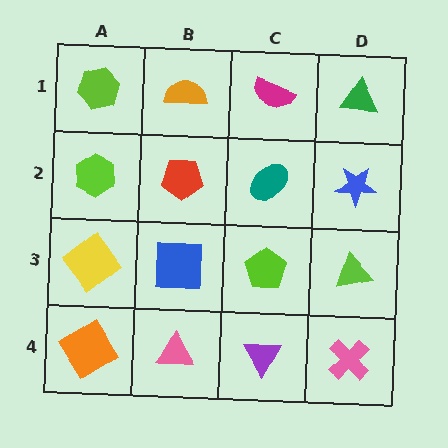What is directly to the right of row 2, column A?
A red pentagon.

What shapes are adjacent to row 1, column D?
A blue star (row 2, column D), a magenta semicircle (row 1, column C).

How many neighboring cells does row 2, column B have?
4.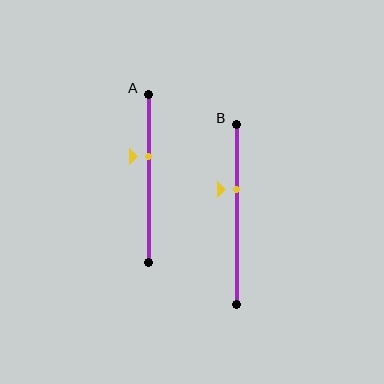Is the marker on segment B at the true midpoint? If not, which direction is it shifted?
No, the marker on segment B is shifted upward by about 14% of the segment length.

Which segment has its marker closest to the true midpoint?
Segment A has its marker closest to the true midpoint.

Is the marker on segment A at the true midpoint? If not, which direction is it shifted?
No, the marker on segment A is shifted upward by about 13% of the segment length.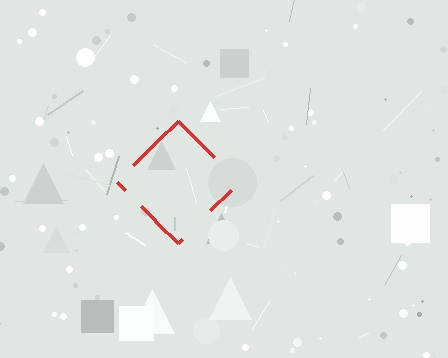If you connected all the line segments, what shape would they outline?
They would outline a diamond.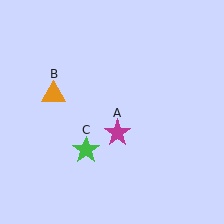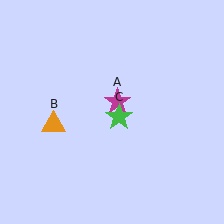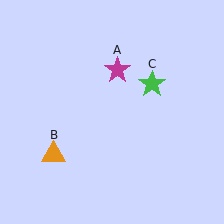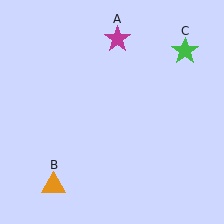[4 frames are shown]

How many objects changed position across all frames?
3 objects changed position: magenta star (object A), orange triangle (object B), green star (object C).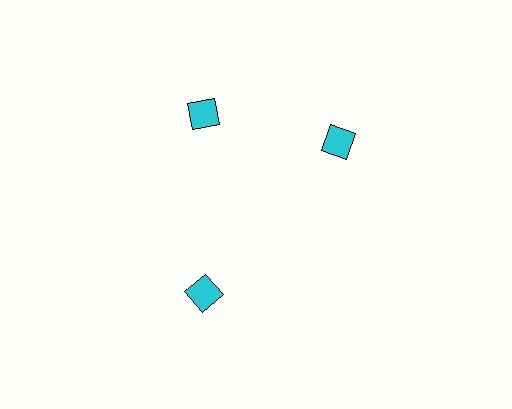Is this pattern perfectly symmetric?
No. The 3 cyan diamonds are arranged in a ring, but one element near the 3 o'clock position is rotated out of alignment along the ring, breaking the 3-fold rotational symmetry.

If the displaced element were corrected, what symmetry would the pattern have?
It would have 3-fold rotational symmetry — the pattern would map onto itself every 120 degrees.